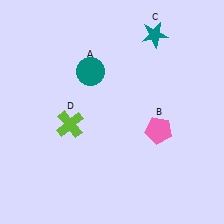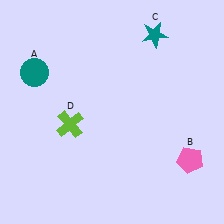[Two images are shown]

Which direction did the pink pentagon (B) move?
The pink pentagon (B) moved right.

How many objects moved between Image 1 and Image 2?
2 objects moved between the two images.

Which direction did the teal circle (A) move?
The teal circle (A) moved left.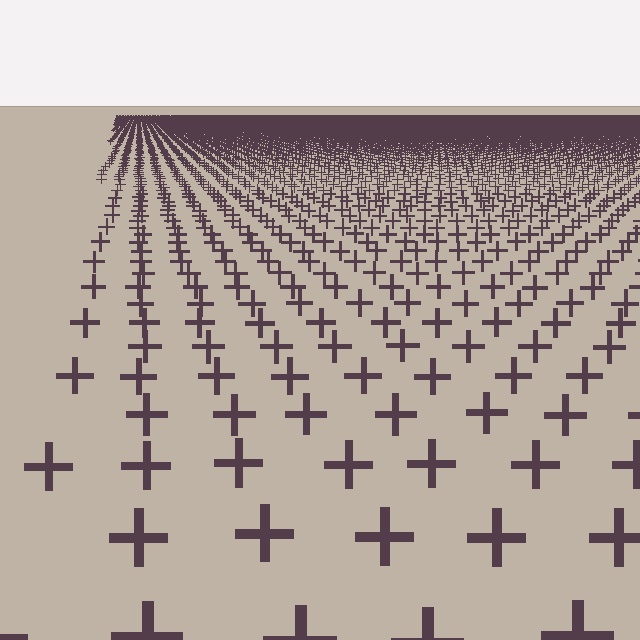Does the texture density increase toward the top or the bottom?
Density increases toward the top.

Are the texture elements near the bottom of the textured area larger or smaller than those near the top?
Larger. Near the bottom, elements are closer to the viewer and appear at a bigger on-screen size.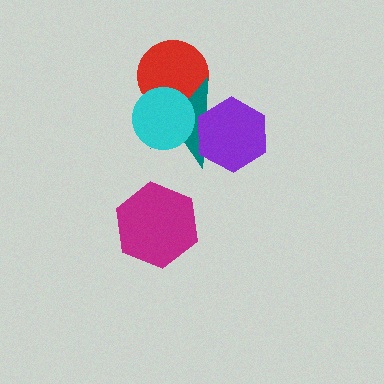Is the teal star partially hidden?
Yes, it is partially covered by another shape.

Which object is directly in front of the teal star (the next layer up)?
The purple hexagon is directly in front of the teal star.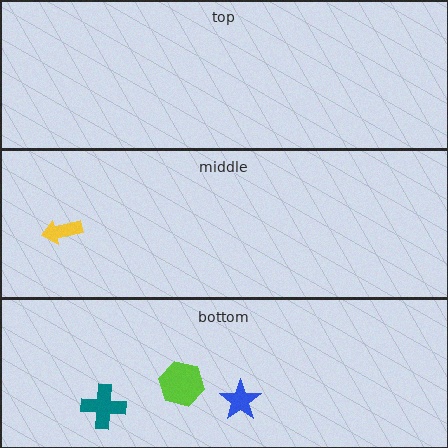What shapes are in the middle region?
The yellow arrow.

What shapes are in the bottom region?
The teal cross, the blue star, the lime hexagon.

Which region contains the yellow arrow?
The middle region.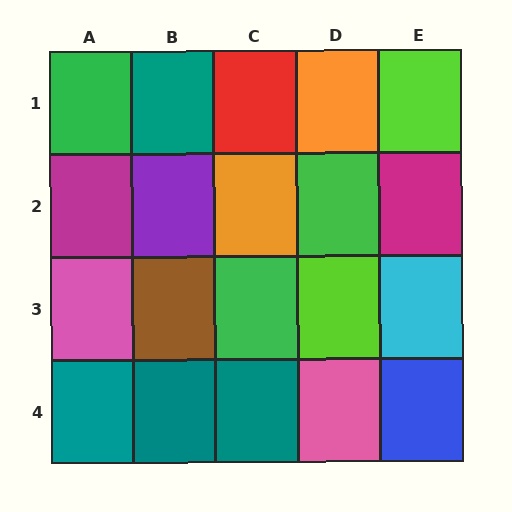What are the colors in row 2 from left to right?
Magenta, purple, orange, green, magenta.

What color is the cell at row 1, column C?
Red.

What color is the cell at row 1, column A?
Green.